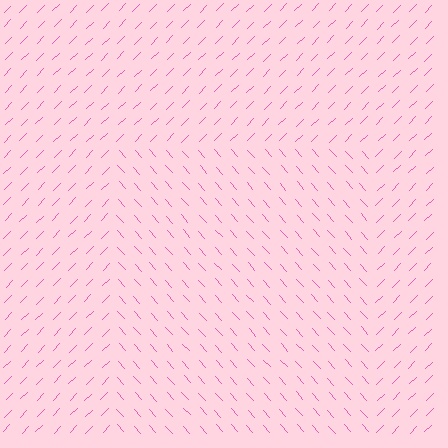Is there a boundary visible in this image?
Yes, there is a texture boundary formed by a change in line orientation.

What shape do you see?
I see a rectangle.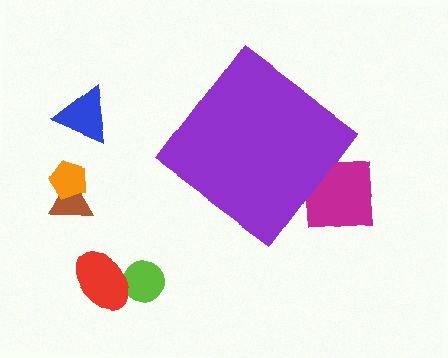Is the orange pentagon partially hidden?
No, the orange pentagon is fully visible.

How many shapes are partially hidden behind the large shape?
1 shape is partially hidden.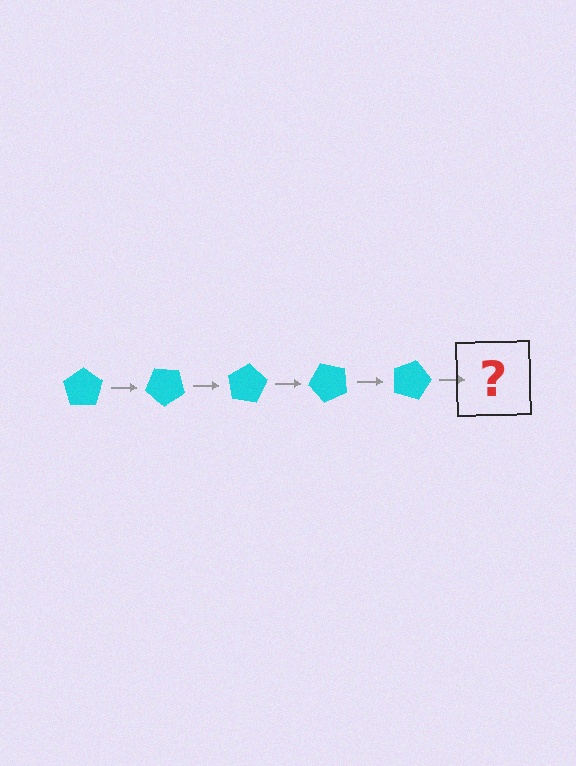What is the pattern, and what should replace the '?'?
The pattern is that the pentagon rotates 40 degrees each step. The '?' should be a cyan pentagon rotated 200 degrees.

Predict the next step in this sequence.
The next step is a cyan pentagon rotated 200 degrees.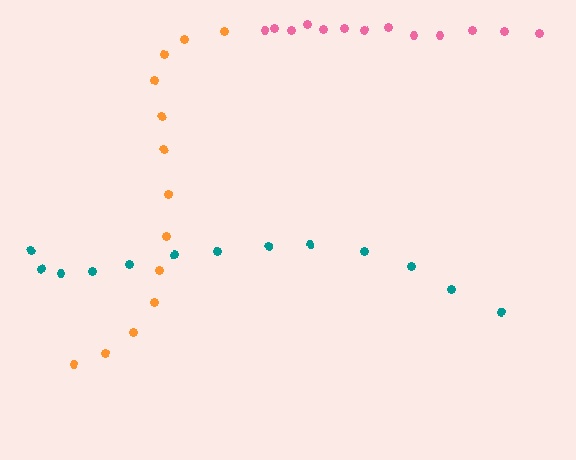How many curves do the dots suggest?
There are 3 distinct paths.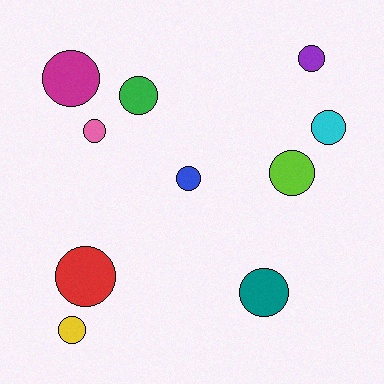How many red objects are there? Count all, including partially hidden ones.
There is 1 red object.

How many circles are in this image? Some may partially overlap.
There are 10 circles.